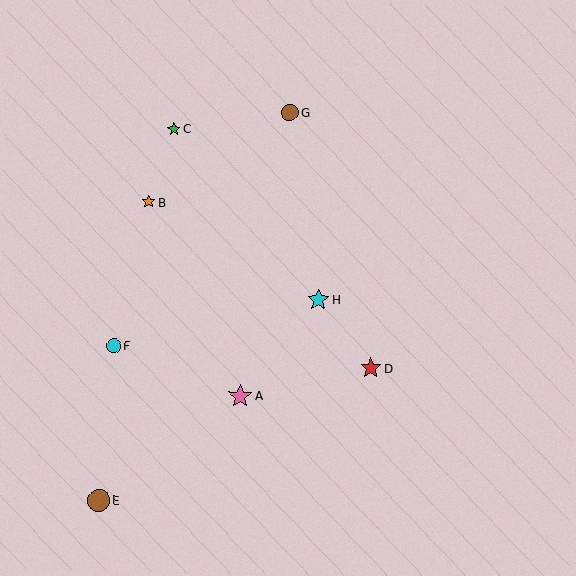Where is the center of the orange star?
The center of the orange star is at (149, 202).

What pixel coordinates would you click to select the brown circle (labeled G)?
Click at (290, 113) to select the brown circle G.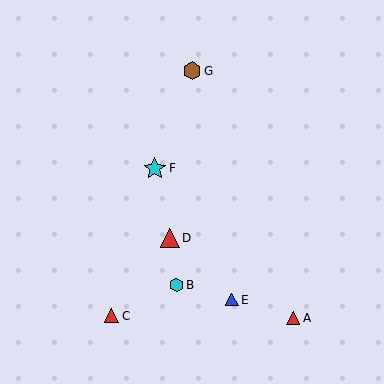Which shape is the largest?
The cyan star (labeled F) is the largest.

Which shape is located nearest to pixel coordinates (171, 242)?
The red triangle (labeled D) at (170, 238) is nearest to that location.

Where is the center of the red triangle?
The center of the red triangle is at (170, 238).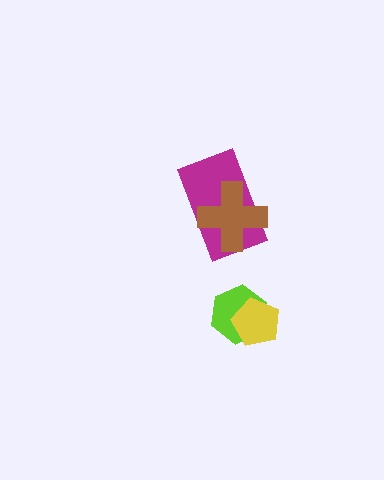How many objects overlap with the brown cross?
1 object overlaps with the brown cross.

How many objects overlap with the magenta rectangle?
1 object overlaps with the magenta rectangle.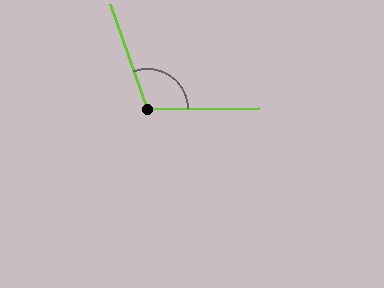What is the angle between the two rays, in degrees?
Approximately 109 degrees.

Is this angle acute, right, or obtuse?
It is obtuse.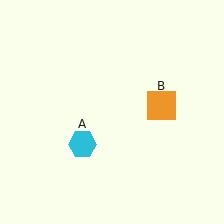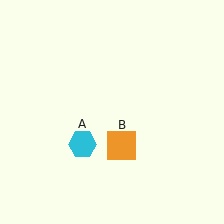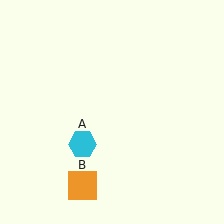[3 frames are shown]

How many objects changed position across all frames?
1 object changed position: orange square (object B).